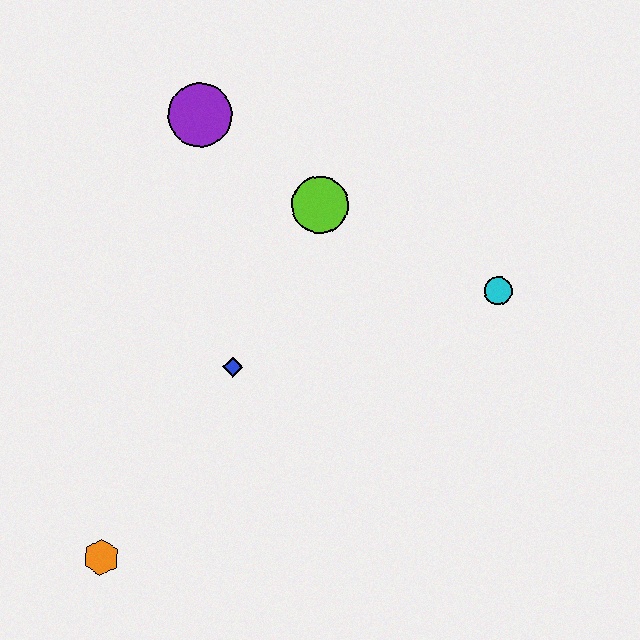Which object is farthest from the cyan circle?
The orange hexagon is farthest from the cyan circle.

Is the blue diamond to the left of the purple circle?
No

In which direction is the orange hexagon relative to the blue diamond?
The orange hexagon is below the blue diamond.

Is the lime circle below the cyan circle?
No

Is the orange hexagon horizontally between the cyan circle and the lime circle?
No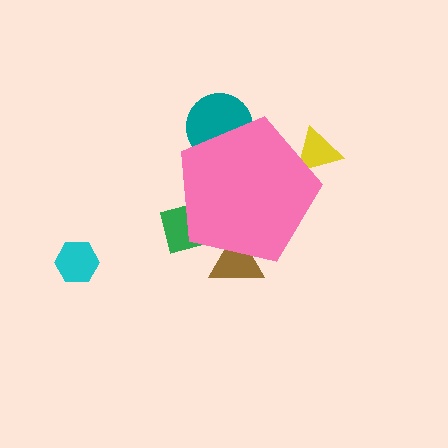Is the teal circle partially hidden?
Yes, the teal circle is partially hidden behind the pink pentagon.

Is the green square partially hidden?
Yes, the green square is partially hidden behind the pink pentagon.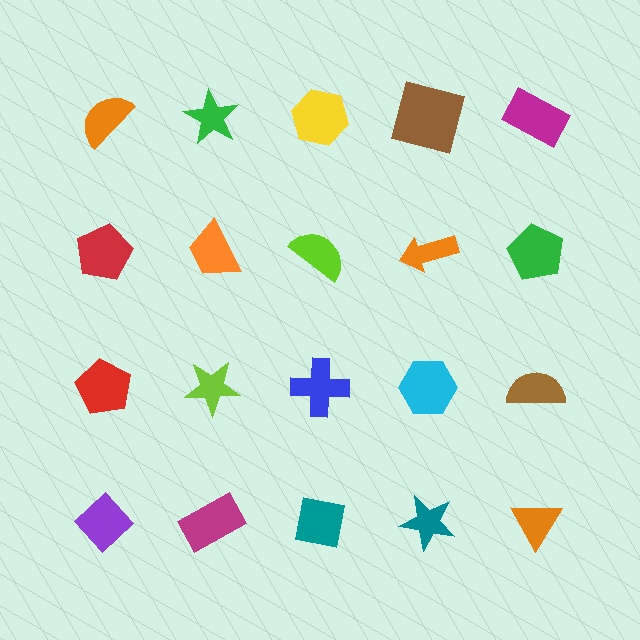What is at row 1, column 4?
A brown square.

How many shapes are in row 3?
5 shapes.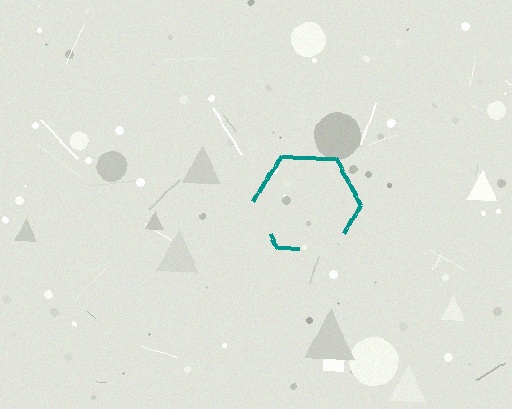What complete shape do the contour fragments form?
The contour fragments form a hexagon.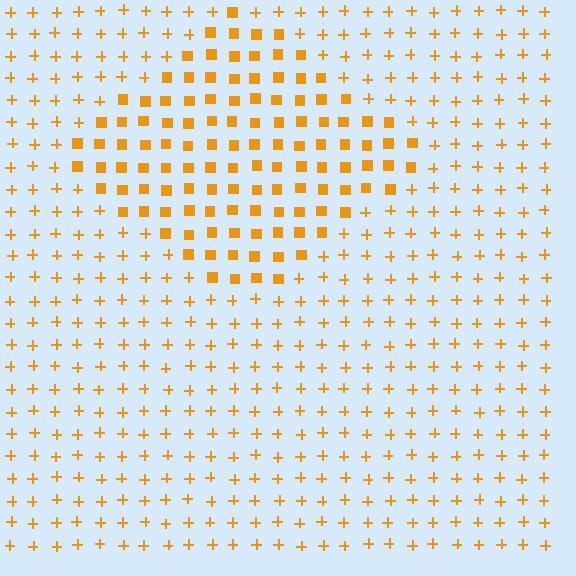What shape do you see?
I see a diamond.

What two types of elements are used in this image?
The image uses squares inside the diamond region and plus signs outside it.